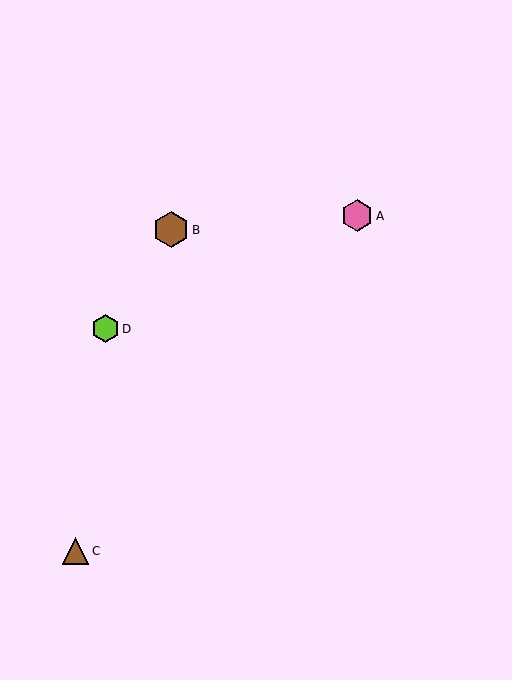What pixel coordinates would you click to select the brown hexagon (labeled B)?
Click at (171, 230) to select the brown hexagon B.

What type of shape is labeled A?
Shape A is a pink hexagon.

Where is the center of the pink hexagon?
The center of the pink hexagon is at (357, 216).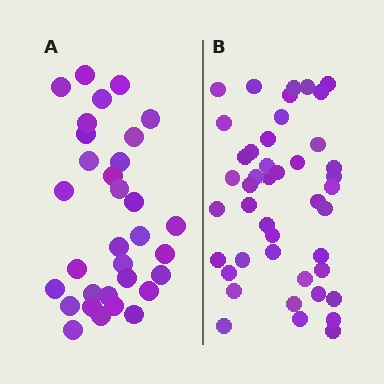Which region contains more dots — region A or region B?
Region B (the right region) has more dots.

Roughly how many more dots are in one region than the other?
Region B has roughly 12 or so more dots than region A.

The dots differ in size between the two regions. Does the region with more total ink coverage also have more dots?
No. Region A has more total ink coverage because its dots are larger, but region B actually contains more individual dots. Total area can be misleading — the number of items is what matters here.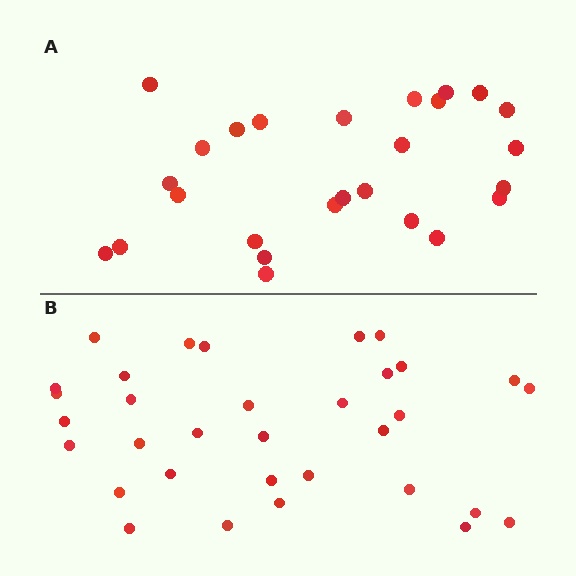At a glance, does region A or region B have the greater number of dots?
Region B (the bottom region) has more dots.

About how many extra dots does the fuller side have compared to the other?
Region B has roughly 8 or so more dots than region A.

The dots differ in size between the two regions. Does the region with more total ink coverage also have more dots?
No. Region A has more total ink coverage because its dots are larger, but region B actually contains more individual dots. Total area can be misleading — the number of items is what matters here.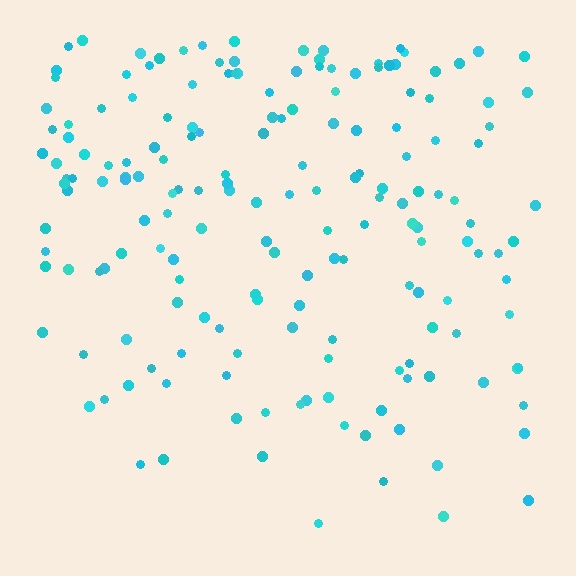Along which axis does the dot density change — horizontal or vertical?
Vertical.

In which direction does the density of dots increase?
From bottom to top, with the top side densest.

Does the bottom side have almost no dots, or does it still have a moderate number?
Still a moderate number, just noticeably fewer than the top.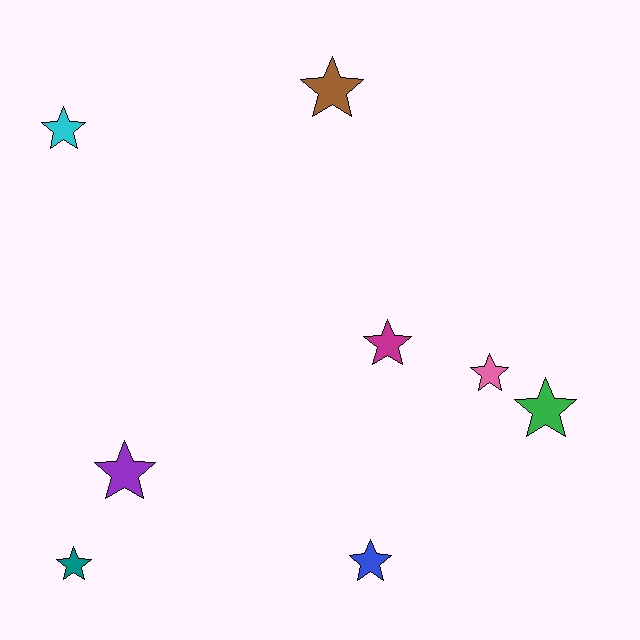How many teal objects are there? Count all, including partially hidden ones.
There is 1 teal object.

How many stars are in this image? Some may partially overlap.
There are 8 stars.